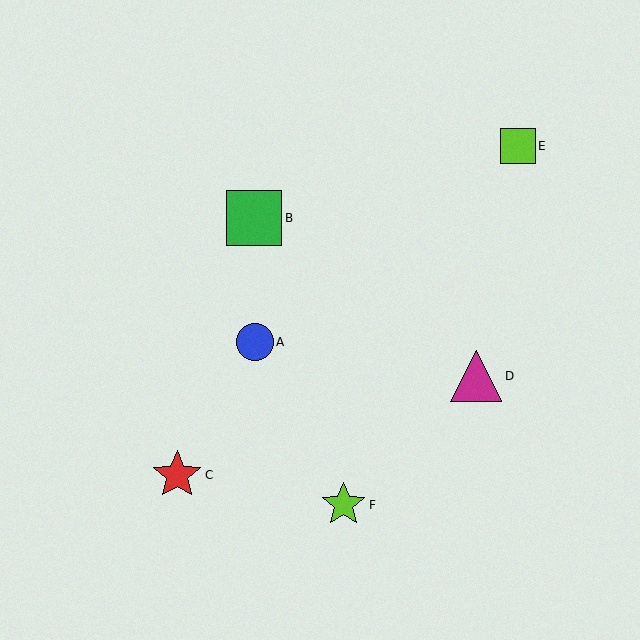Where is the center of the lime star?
The center of the lime star is at (344, 505).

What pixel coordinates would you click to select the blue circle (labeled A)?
Click at (255, 342) to select the blue circle A.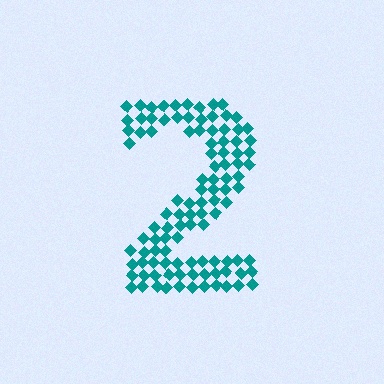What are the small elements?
The small elements are diamonds.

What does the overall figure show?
The overall figure shows the digit 2.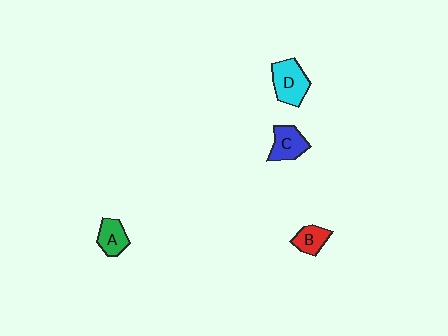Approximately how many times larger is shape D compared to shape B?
Approximately 1.7 times.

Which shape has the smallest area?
Shape B (red).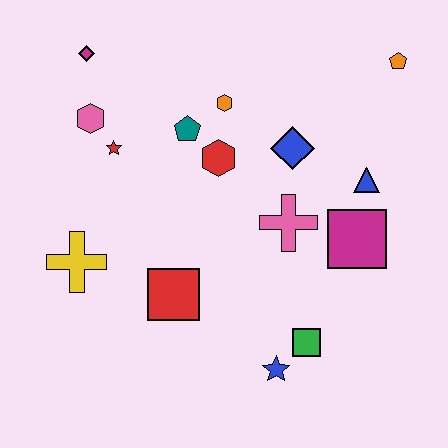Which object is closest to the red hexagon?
The teal pentagon is closest to the red hexagon.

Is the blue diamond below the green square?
No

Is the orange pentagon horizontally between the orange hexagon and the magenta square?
No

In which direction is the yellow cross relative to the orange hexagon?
The yellow cross is below the orange hexagon.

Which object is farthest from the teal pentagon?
The blue star is farthest from the teal pentagon.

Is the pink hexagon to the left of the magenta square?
Yes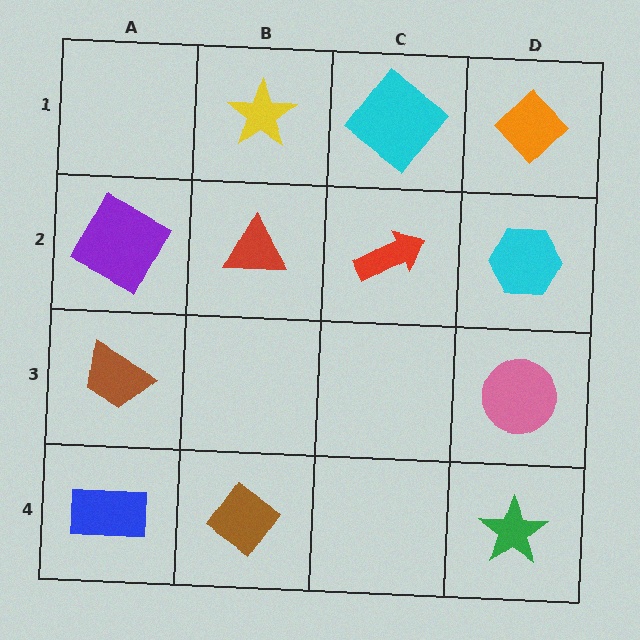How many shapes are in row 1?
3 shapes.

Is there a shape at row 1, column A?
No, that cell is empty.